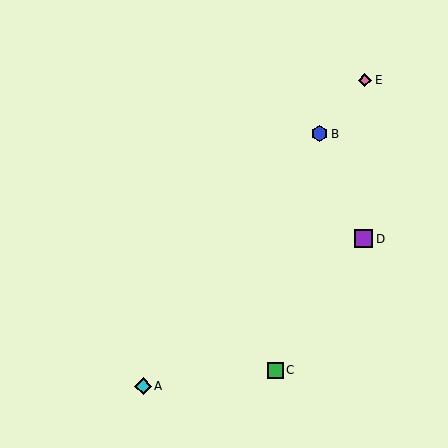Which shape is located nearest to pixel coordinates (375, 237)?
The purple square (labeled D) at (363, 239) is nearest to that location.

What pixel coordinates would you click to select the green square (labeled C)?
Click at (276, 370) to select the green square C.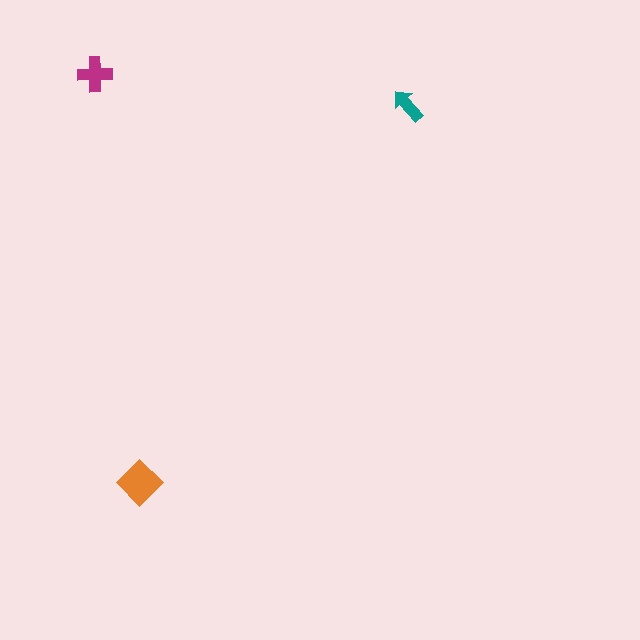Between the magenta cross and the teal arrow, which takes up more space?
The magenta cross.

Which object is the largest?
The orange diamond.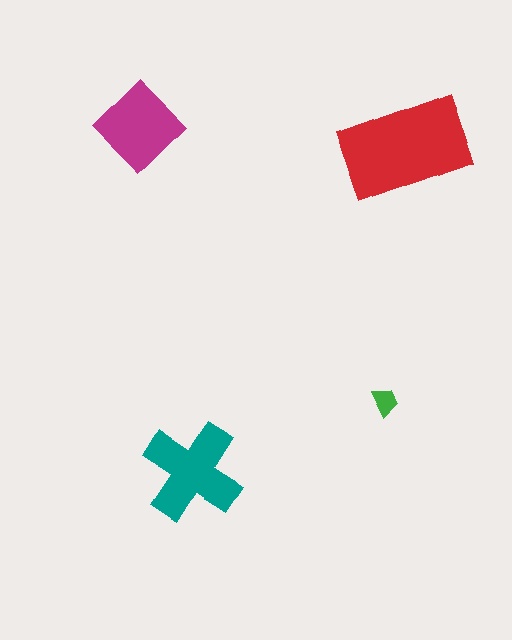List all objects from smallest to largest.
The green trapezoid, the magenta diamond, the teal cross, the red rectangle.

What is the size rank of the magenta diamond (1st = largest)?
3rd.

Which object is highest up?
The magenta diamond is topmost.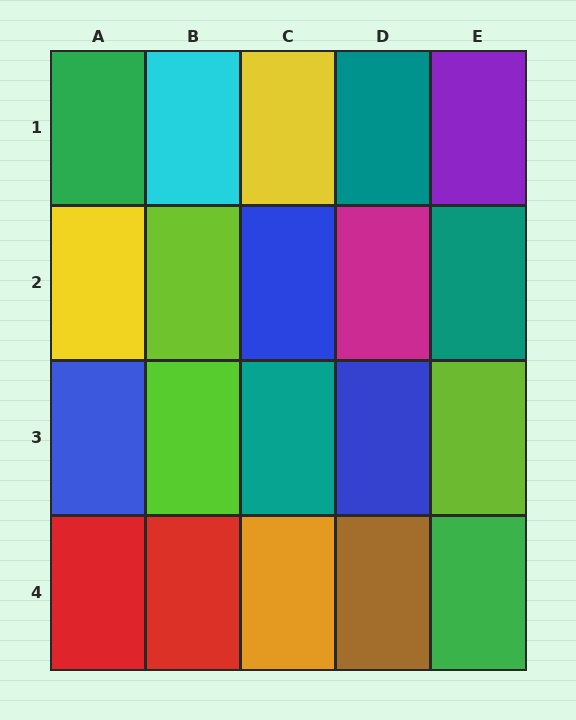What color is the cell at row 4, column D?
Brown.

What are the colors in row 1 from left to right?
Green, cyan, yellow, teal, purple.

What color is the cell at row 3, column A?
Blue.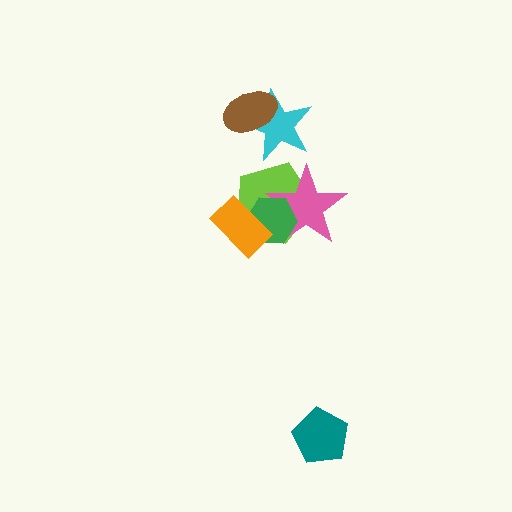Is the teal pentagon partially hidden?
No, no other shape covers it.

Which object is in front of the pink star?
The green hexagon is in front of the pink star.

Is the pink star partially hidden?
Yes, it is partially covered by another shape.